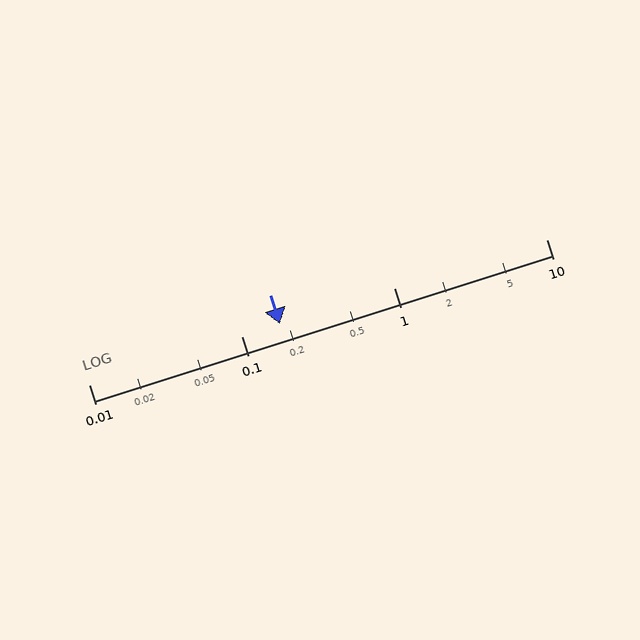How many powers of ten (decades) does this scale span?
The scale spans 3 decades, from 0.01 to 10.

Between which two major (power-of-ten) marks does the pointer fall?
The pointer is between 0.1 and 1.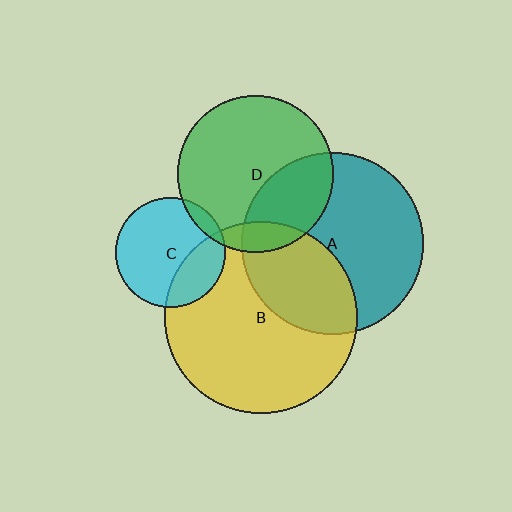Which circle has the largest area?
Circle B (yellow).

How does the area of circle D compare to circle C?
Approximately 2.0 times.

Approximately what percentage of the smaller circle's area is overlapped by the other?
Approximately 10%.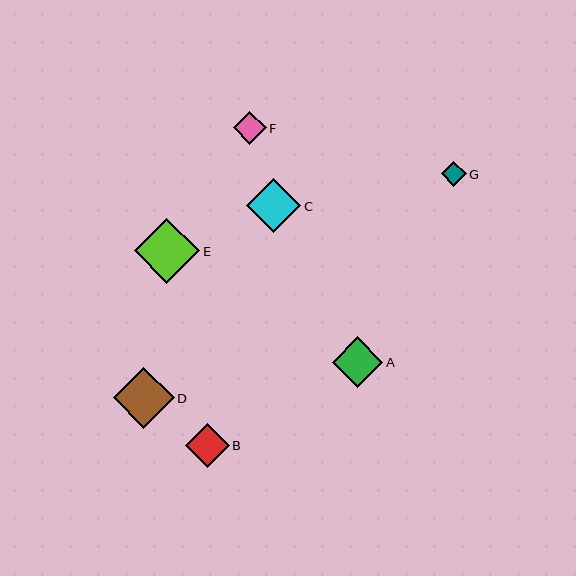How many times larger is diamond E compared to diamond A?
Diamond E is approximately 1.3 times the size of diamond A.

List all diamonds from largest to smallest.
From largest to smallest: E, D, C, A, B, F, G.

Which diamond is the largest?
Diamond E is the largest with a size of approximately 66 pixels.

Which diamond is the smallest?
Diamond G is the smallest with a size of approximately 25 pixels.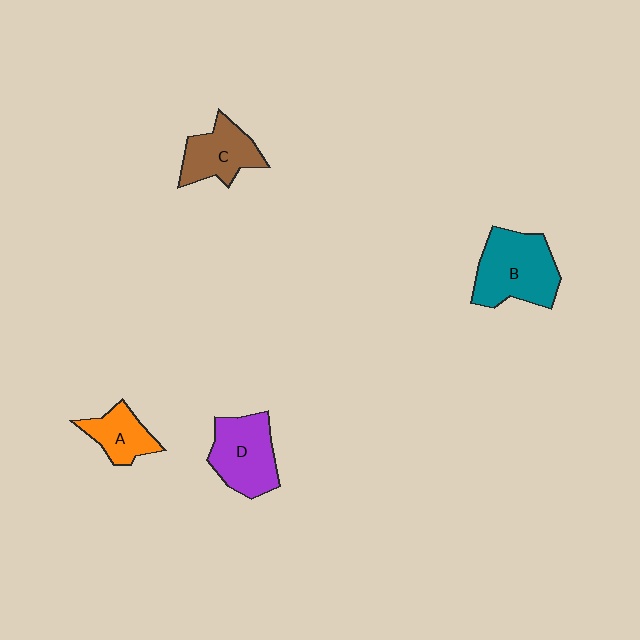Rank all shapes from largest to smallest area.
From largest to smallest: B (teal), D (purple), C (brown), A (orange).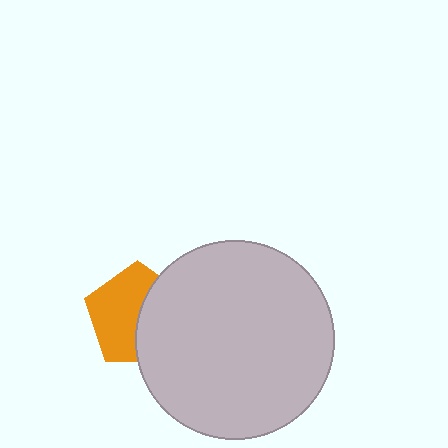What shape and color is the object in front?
The object in front is a light gray circle.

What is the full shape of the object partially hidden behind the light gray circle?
The partially hidden object is an orange pentagon.